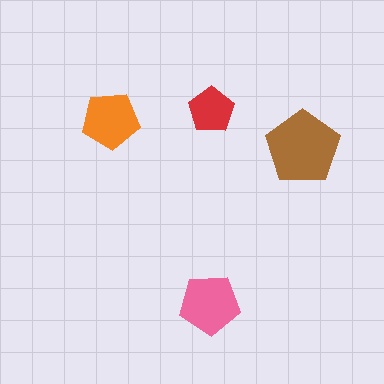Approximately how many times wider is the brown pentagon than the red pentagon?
About 1.5 times wider.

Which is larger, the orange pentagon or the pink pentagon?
The pink one.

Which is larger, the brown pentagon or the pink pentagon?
The brown one.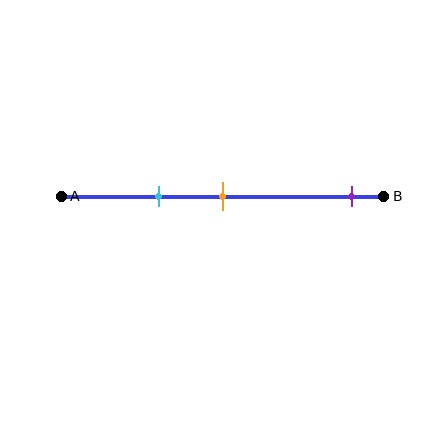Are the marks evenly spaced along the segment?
No, the marks are not evenly spaced.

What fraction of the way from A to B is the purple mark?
The purple mark is approximately 90% (0.9) of the way from A to B.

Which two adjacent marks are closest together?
The cyan and orange marks are the closest adjacent pair.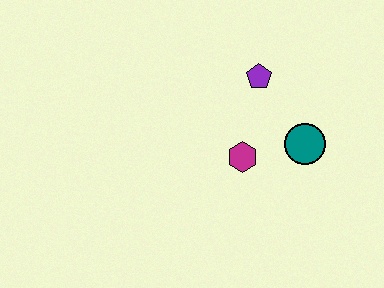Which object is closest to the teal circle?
The magenta hexagon is closest to the teal circle.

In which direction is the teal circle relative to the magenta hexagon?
The teal circle is to the right of the magenta hexagon.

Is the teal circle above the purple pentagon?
No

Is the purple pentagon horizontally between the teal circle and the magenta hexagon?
Yes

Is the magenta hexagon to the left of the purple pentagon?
Yes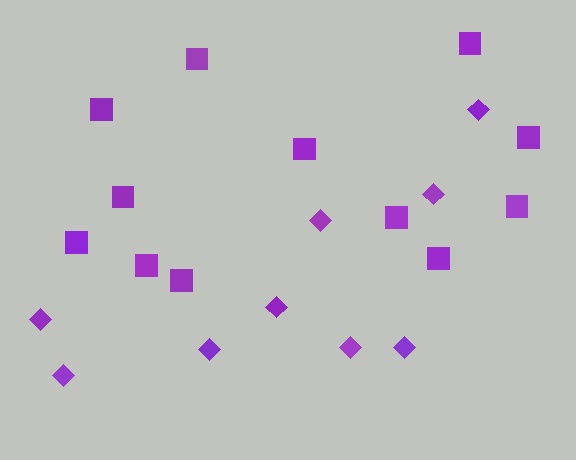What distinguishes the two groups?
There are 2 groups: one group of squares (12) and one group of diamonds (9).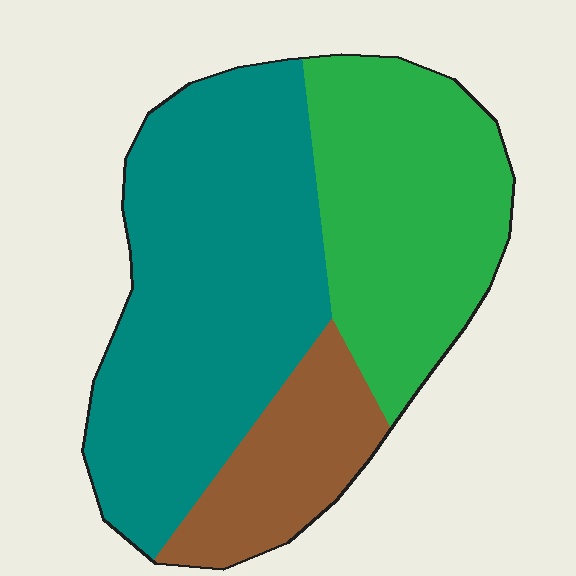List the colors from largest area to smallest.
From largest to smallest: teal, green, brown.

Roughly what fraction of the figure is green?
Green covers roughly 35% of the figure.